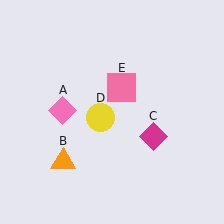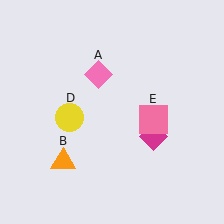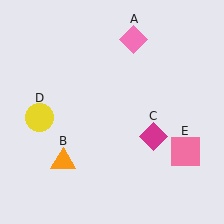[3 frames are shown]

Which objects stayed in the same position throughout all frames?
Orange triangle (object B) and magenta diamond (object C) remained stationary.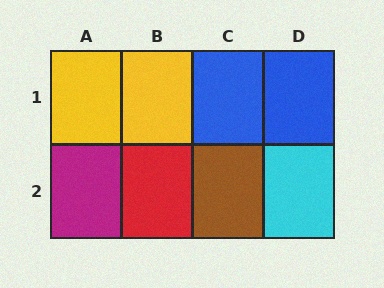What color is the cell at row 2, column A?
Magenta.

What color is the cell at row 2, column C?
Brown.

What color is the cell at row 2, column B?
Red.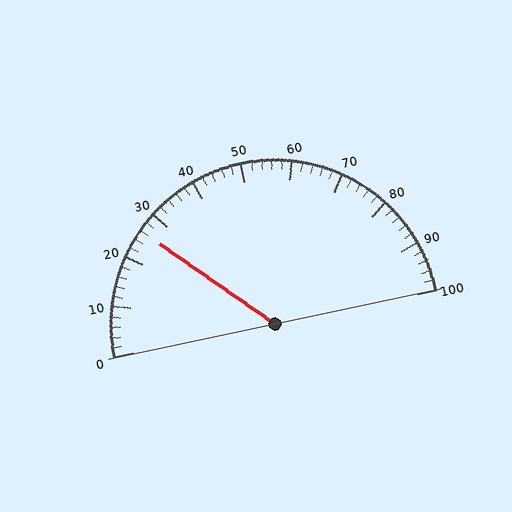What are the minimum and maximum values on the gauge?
The gauge ranges from 0 to 100.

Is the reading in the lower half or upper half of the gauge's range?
The reading is in the lower half of the range (0 to 100).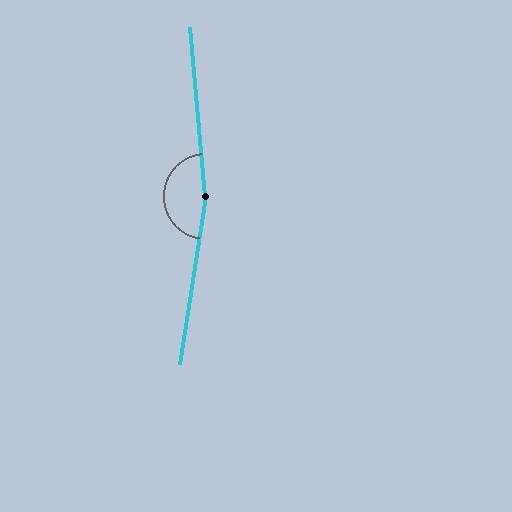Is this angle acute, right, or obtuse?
It is obtuse.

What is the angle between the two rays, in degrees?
Approximately 166 degrees.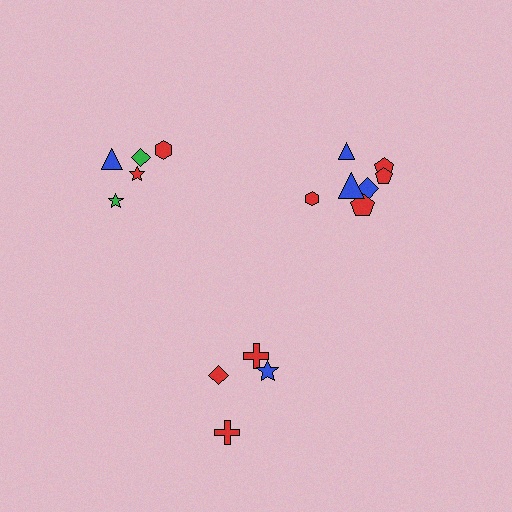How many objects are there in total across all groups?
There are 16 objects.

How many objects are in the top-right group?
There are 7 objects.